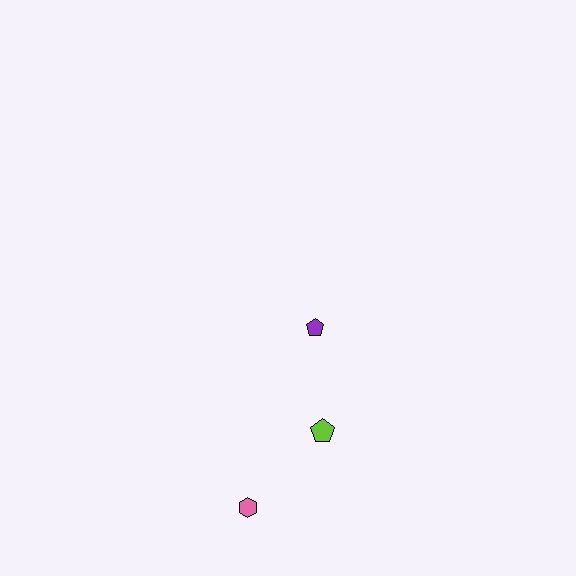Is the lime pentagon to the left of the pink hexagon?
No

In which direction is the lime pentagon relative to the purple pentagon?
The lime pentagon is below the purple pentagon.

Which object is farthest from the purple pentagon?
The pink hexagon is farthest from the purple pentagon.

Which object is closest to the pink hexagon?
The lime pentagon is closest to the pink hexagon.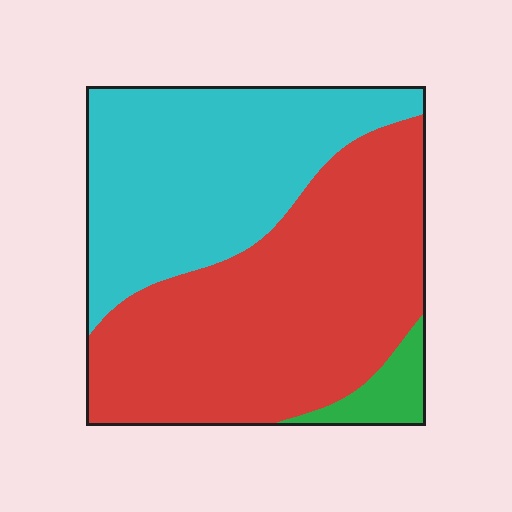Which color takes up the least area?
Green, at roughly 5%.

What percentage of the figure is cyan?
Cyan covers 40% of the figure.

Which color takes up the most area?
Red, at roughly 55%.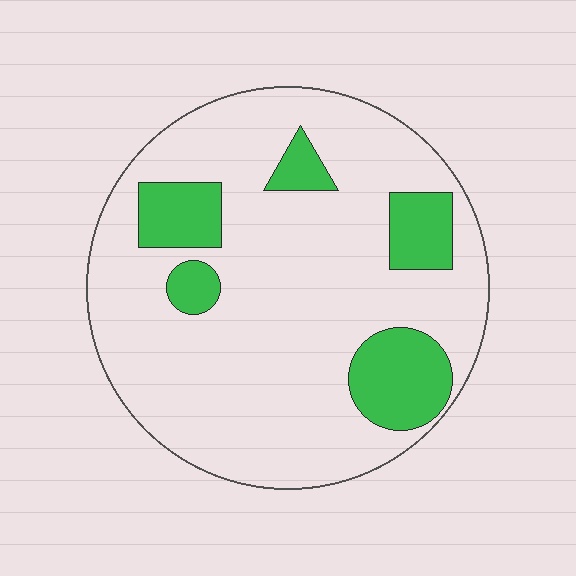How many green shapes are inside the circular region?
5.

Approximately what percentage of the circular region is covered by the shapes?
Approximately 20%.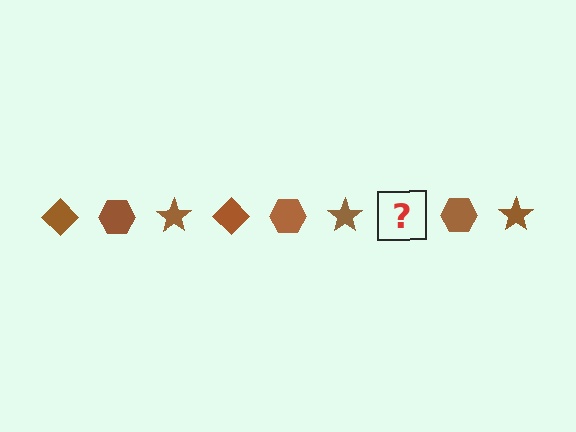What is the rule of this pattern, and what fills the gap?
The rule is that the pattern cycles through diamond, hexagon, star shapes in brown. The gap should be filled with a brown diamond.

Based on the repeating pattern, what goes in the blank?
The blank should be a brown diamond.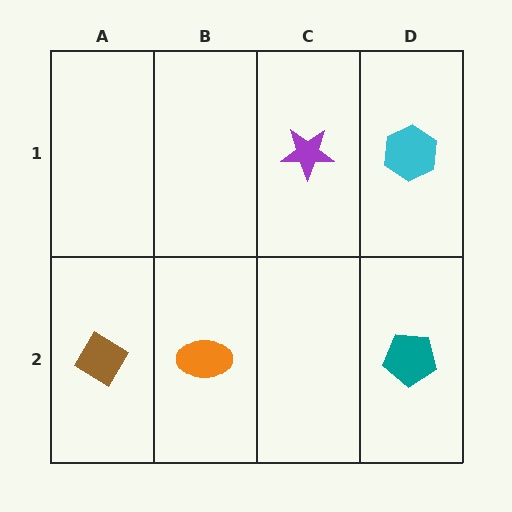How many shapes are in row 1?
2 shapes.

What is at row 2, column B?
An orange ellipse.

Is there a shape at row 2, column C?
No, that cell is empty.